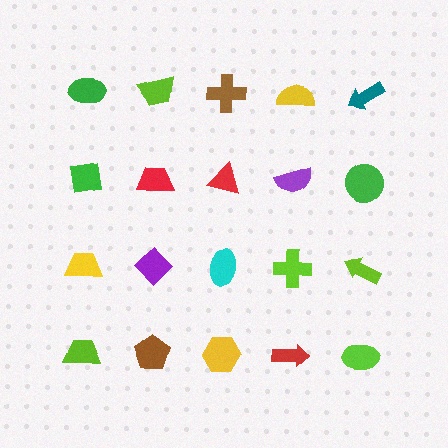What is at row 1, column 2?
A lime trapezoid.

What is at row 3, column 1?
A yellow trapezoid.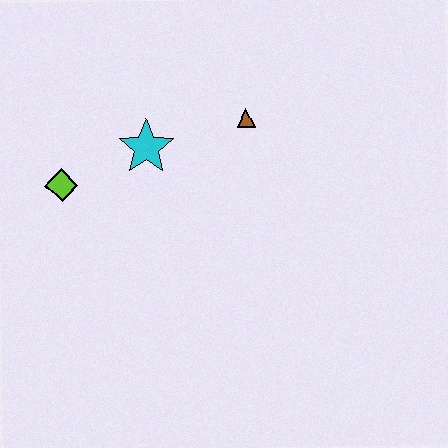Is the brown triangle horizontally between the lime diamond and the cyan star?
No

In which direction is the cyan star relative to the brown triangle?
The cyan star is to the left of the brown triangle.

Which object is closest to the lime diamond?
The cyan star is closest to the lime diamond.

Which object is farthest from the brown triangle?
The lime diamond is farthest from the brown triangle.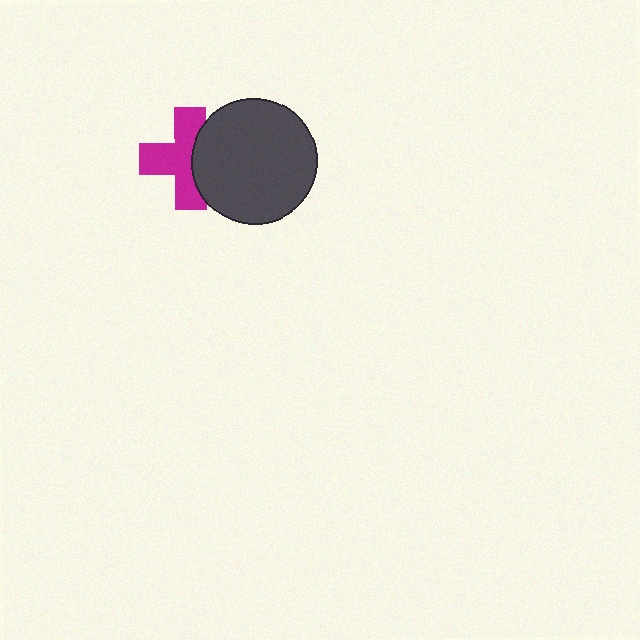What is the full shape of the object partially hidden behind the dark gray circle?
The partially hidden object is a magenta cross.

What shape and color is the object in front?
The object in front is a dark gray circle.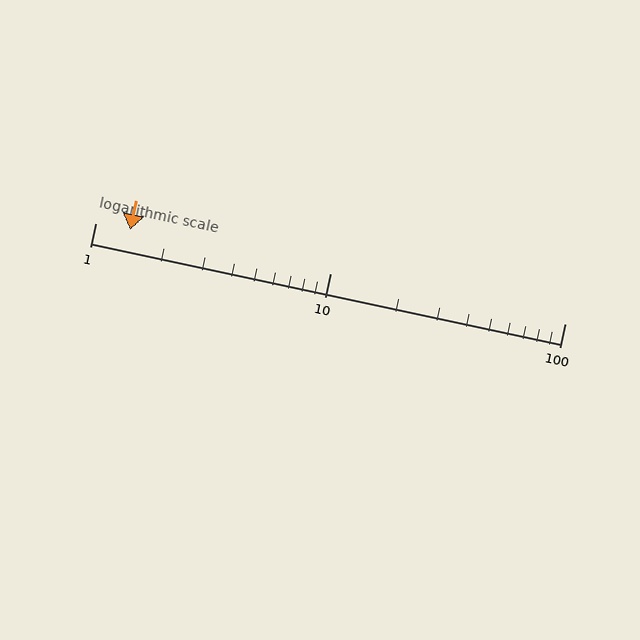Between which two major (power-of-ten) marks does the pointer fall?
The pointer is between 1 and 10.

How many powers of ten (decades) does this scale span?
The scale spans 2 decades, from 1 to 100.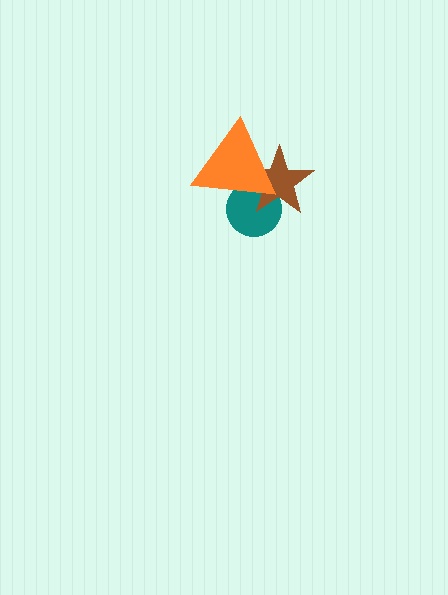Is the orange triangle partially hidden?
No, no other shape covers it.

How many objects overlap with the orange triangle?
2 objects overlap with the orange triangle.